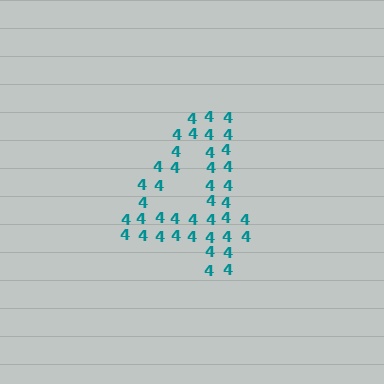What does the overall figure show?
The overall figure shows the digit 4.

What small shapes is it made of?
It is made of small digit 4's.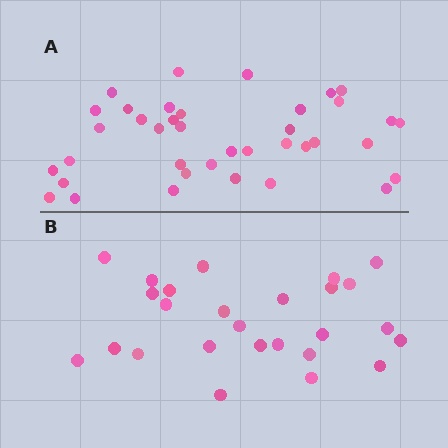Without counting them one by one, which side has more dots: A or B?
Region A (the top region) has more dots.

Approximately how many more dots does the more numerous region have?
Region A has roughly 12 or so more dots than region B.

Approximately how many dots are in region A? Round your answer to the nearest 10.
About 40 dots. (The exact count is 38, which rounds to 40.)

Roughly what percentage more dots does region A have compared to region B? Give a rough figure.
About 45% more.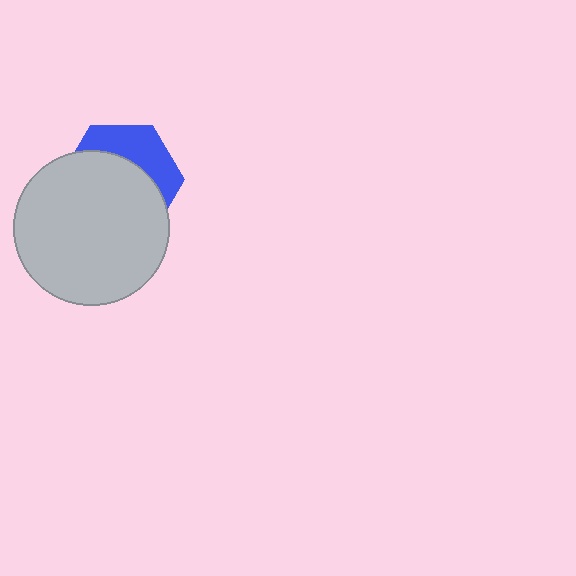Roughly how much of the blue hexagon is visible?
A small part of it is visible (roughly 34%).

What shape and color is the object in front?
The object in front is a light gray circle.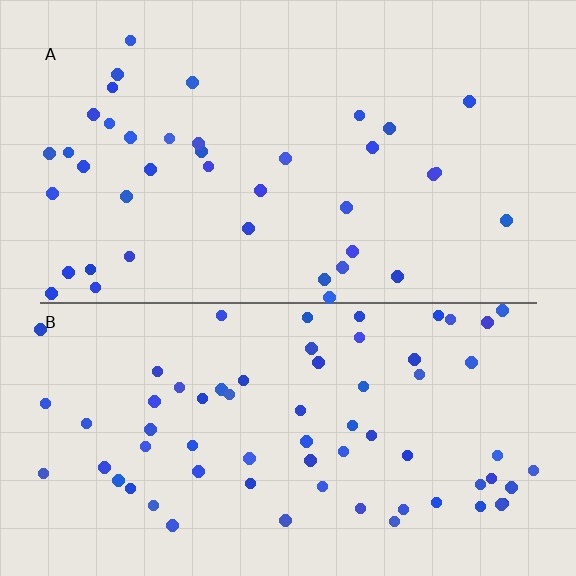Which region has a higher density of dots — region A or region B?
B (the bottom).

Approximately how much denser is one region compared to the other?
Approximately 1.7× — region B over region A.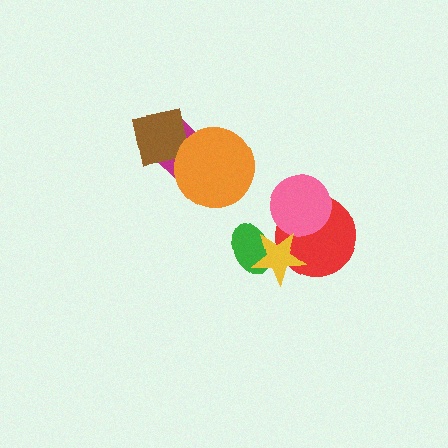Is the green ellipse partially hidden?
Yes, it is partially covered by another shape.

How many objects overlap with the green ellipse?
1 object overlaps with the green ellipse.